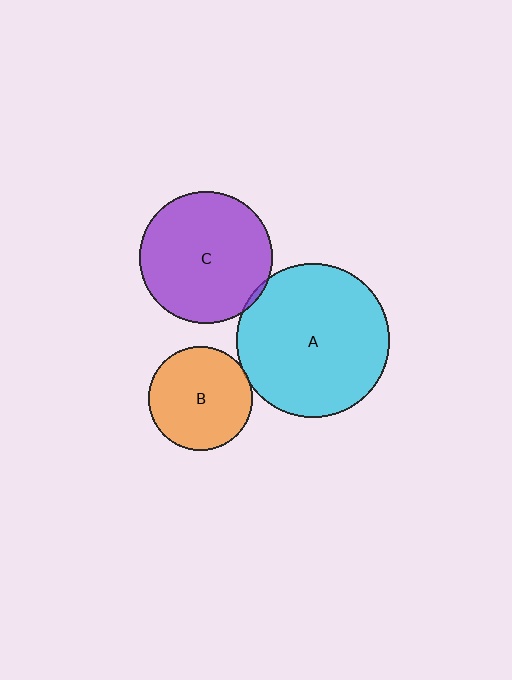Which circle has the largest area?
Circle A (cyan).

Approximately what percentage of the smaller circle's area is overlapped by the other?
Approximately 5%.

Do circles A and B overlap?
Yes.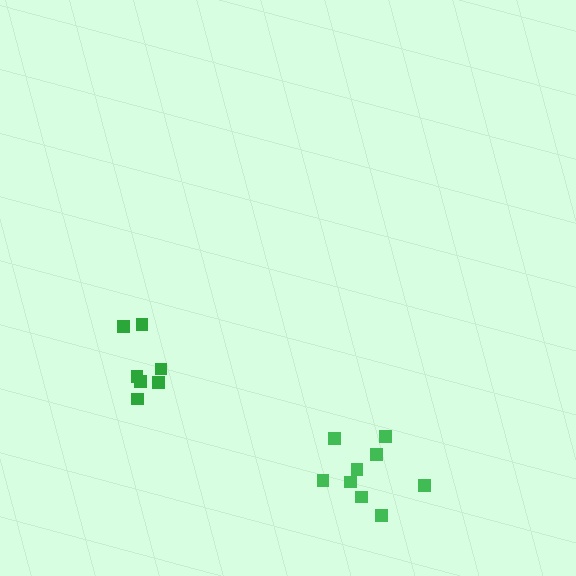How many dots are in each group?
Group 1: 9 dots, Group 2: 7 dots (16 total).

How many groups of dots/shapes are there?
There are 2 groups.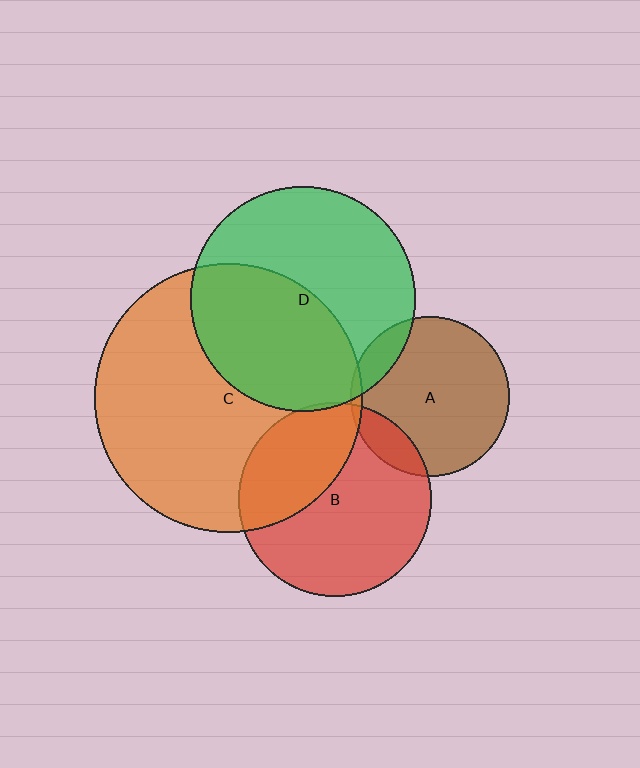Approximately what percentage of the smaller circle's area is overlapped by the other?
Approximately 5%.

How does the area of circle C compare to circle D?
Approximately 1.4 times.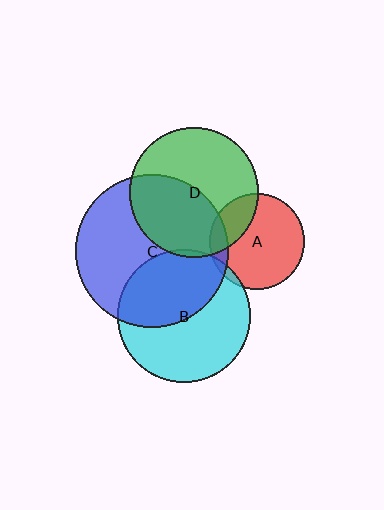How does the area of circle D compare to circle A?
Approximately 1.8 times.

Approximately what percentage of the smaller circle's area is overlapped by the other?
Approximately 25%.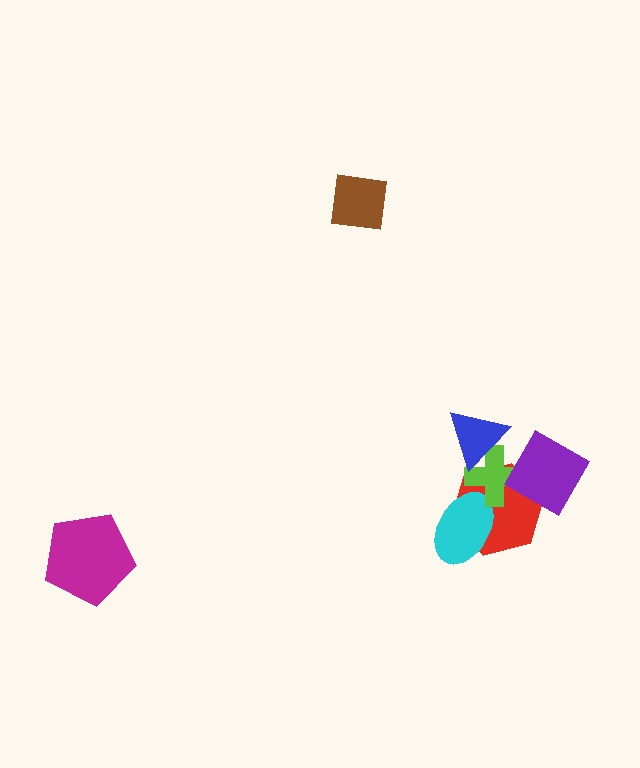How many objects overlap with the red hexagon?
4 objects overlap with the red hexagon.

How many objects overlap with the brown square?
0 objects overlap with the brown square.